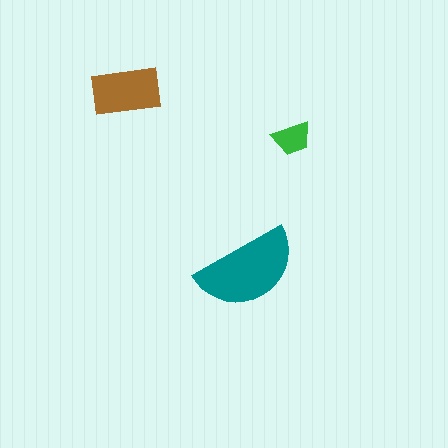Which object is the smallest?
The green trapezoid.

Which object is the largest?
The teal semicircle.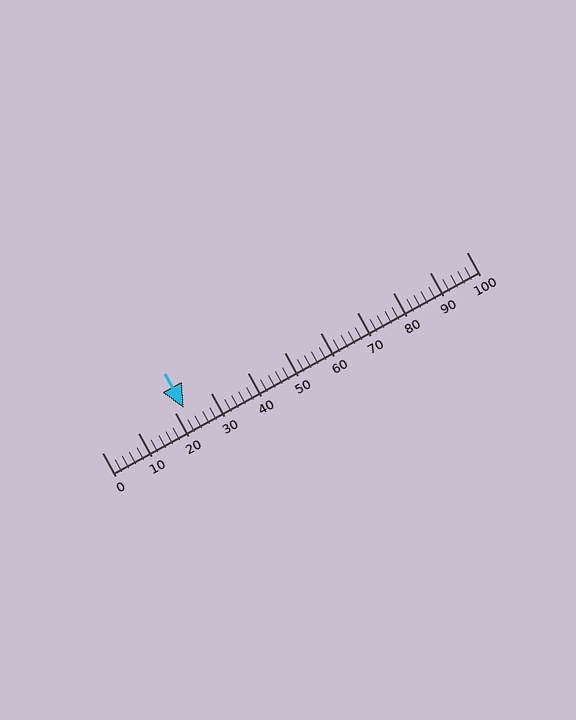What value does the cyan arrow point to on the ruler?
The cyan arrow points to approximately 22.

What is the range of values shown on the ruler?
The ruler shows values from 0 to 100.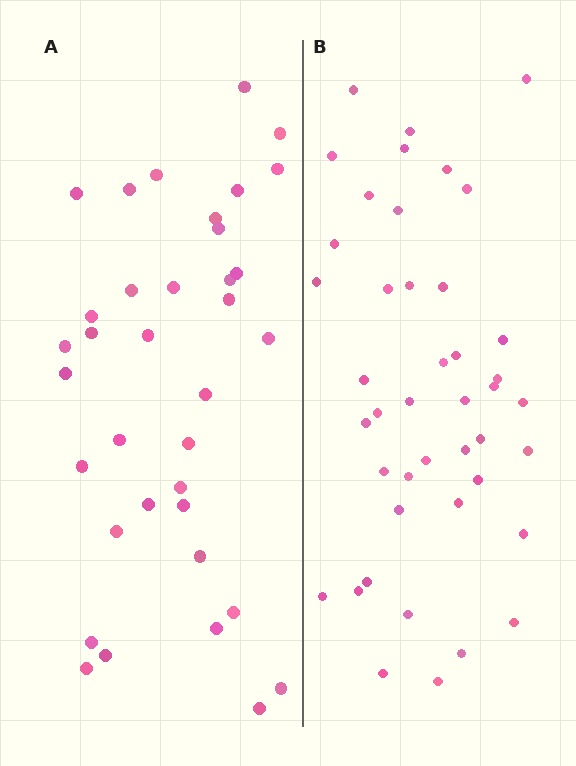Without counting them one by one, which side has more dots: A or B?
Region B (the right region) has more dots.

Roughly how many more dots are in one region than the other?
Region B has roughly 8 or so more dots than region A.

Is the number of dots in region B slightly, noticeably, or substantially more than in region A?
Region B has only slightly more — the two regions are fairly close. The ratio is roughly 1.2 to 1.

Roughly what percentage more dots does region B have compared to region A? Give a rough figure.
About 20% more.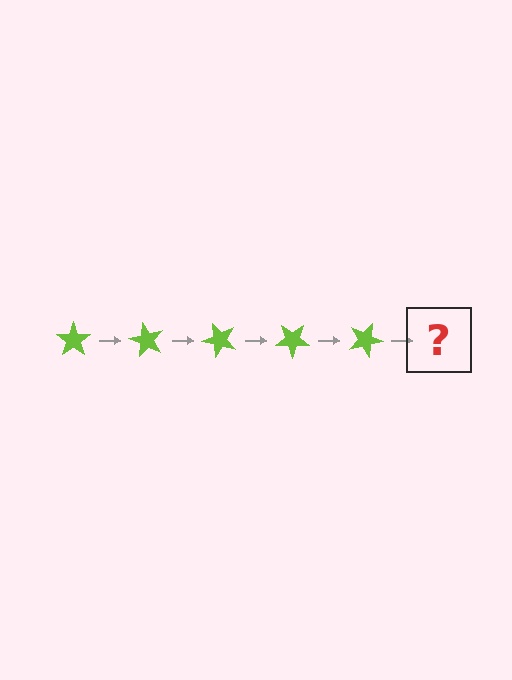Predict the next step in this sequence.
The next step is a lime star rotated 300 degrees.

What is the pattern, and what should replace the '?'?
The pattern is that the star rotates 60 degrees each step. The '?' should be a lime star rotated 300 degrees.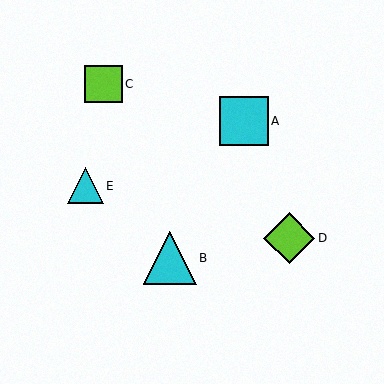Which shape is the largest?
The cyan triangle (labeled B) is the largest.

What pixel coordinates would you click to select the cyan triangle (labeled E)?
Click at (86, 186) to select the cyan triangle E.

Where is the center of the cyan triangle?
The center of the cyan triangle is at (86, 186).